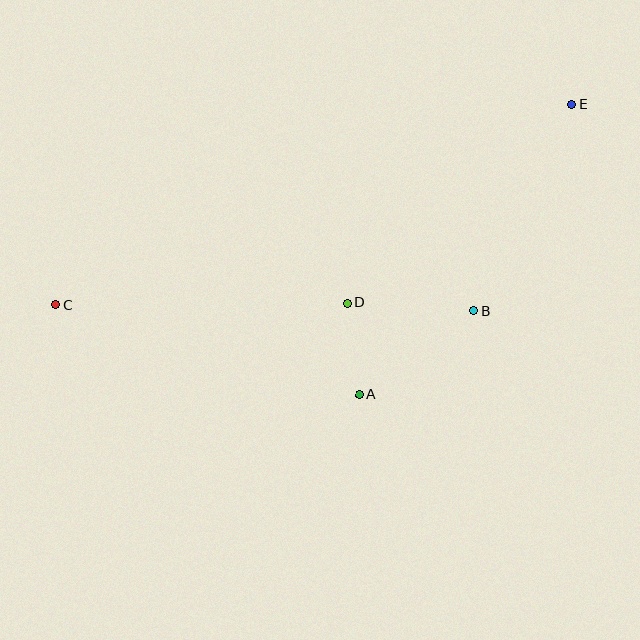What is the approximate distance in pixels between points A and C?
The distance between A and C is approximately 317 pixels.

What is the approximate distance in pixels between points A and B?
The distance between A and B is approximately 142 pixels.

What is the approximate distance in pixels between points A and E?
The distance between A and E is approximately 360 pixels.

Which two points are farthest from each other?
Points C and E are farthest from each other.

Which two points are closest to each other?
Points A and D are closest to each other.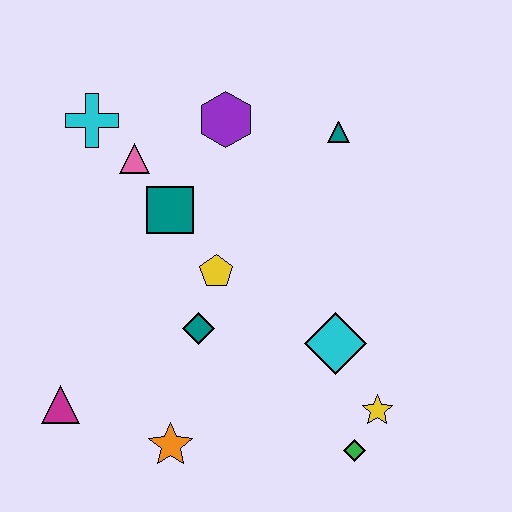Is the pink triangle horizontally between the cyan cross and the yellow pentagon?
Yes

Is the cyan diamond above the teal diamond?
No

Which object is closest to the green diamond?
The yellow star is closest to the green diamond.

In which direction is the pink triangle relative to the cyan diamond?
The pink triangle is to the left of the cyan diamond.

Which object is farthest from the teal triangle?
The magenta triangle is farthest from the teal triangle.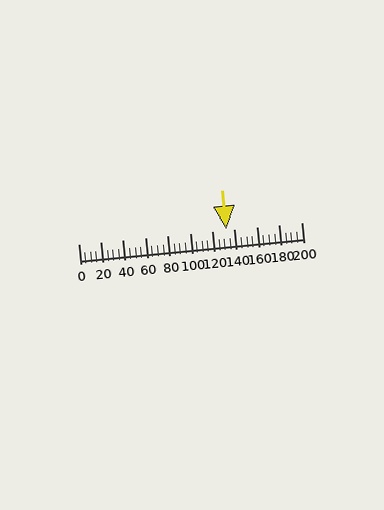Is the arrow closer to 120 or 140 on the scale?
The arrow is closer to 140.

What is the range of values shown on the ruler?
The ruler shows values from 0 to 200.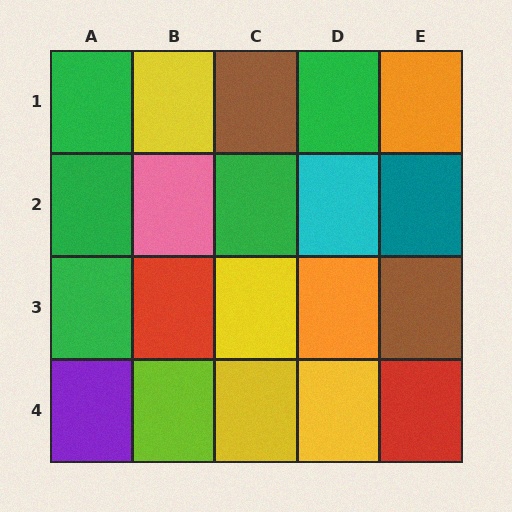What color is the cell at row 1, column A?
Green.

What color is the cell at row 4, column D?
Yellow.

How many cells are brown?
2 cells are brown.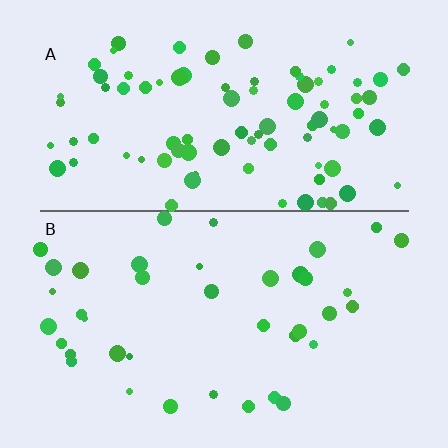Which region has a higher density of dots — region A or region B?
A (the top).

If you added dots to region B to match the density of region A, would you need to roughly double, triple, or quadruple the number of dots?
Approximately double.